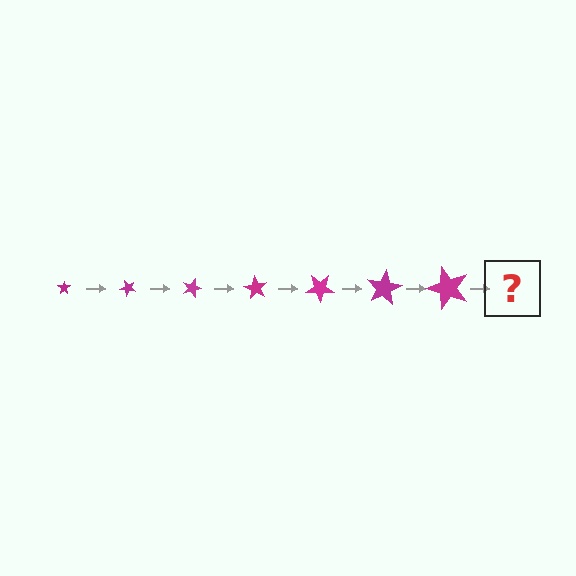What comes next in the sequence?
The next element should be a star, larger than the previous one and rotated 315 degrees from the start.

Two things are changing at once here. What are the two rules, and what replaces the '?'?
The two rules are that the star grows larger each step and it rotates 45 degrees each step. The '?' should be a star, larger than the previous one and rotated 315 degrees from the start.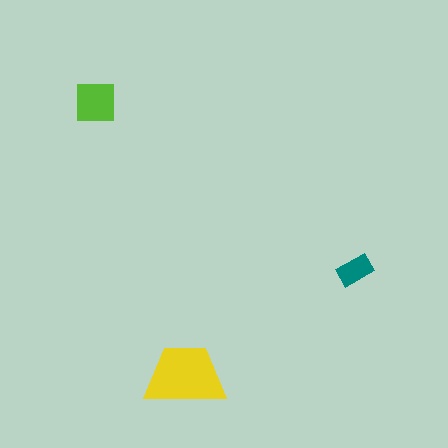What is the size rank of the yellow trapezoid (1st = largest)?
1st.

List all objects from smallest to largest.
The teal rectangle, the lime square, the yellow trapezoid.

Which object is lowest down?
The yellow trapezoid is bottommost.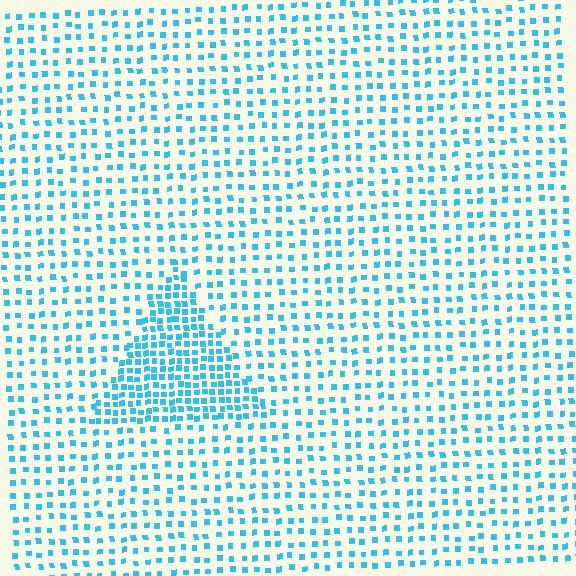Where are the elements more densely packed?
The elements are more densely packed inside the triangle boundary.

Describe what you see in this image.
The image contains small cyan elements arranged at two different densities. A triangle-shaped region is visible where the elements are more densely packed than the surrounding area.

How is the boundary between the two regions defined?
The boundary is defined by a change in element density (approximately 2.1x ratio). All elements are the same color, size, and shape.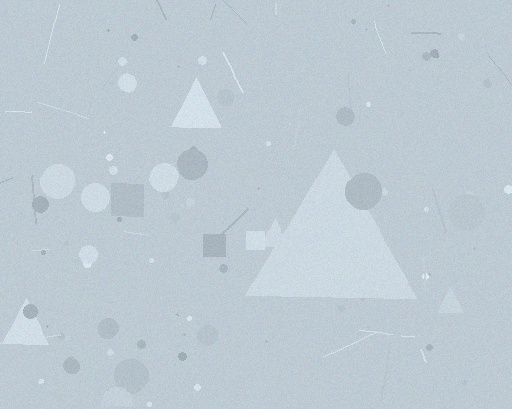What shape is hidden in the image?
A triangle is hidden in the image.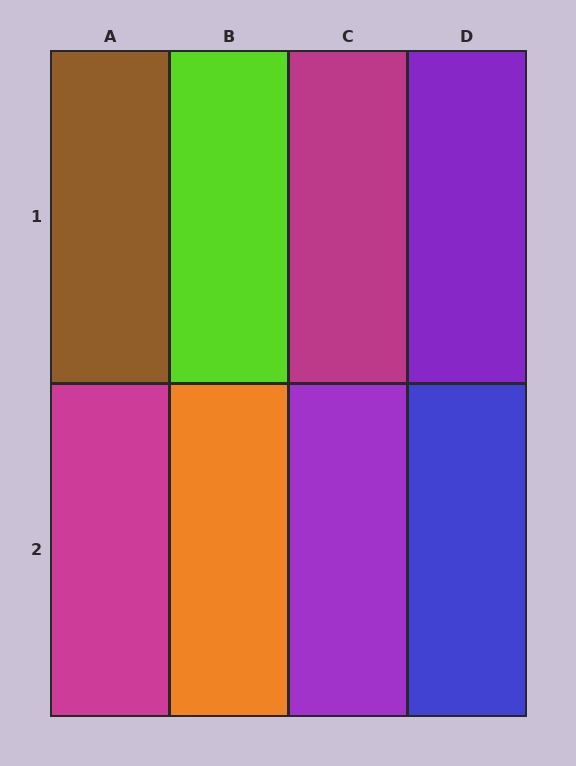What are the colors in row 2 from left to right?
Magenta, orange, purple, blue.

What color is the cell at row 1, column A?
Brown.